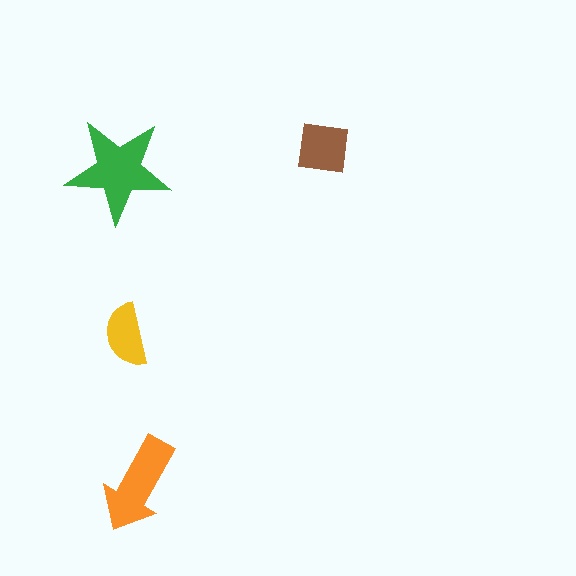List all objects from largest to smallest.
The green star, the orange arrow, the brown square, the yellow semicircle.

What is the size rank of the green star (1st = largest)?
1st.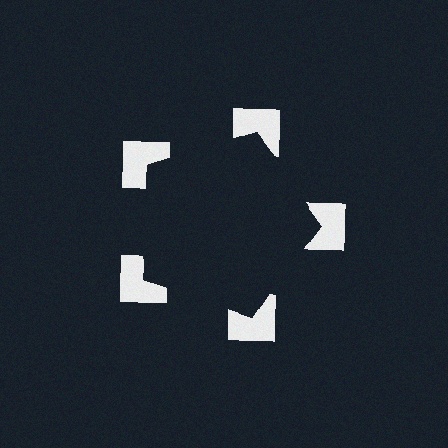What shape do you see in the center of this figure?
An illusory pentagon — its edges are inferred from the aligned wedge cuts in the notched squares, not physically drawn.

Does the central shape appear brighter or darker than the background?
It typically appears slightly darker than the background, even though no actual brightness change is drawn.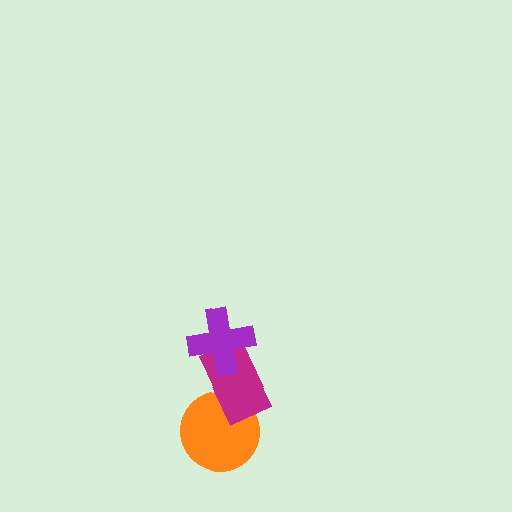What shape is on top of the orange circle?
The magenta rectangle is on top of the orange circle.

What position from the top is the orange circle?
The orange circle is 3rd from the top.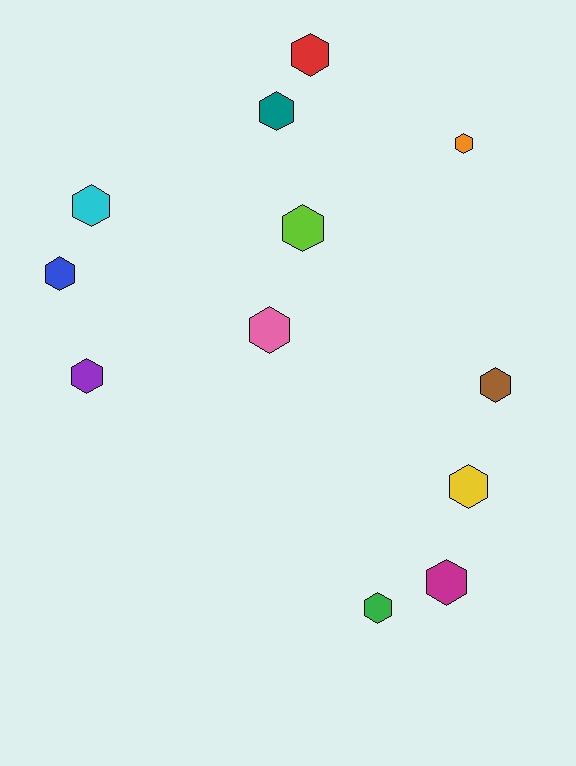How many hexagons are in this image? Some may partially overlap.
There are 12 hexagons.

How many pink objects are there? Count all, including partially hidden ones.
There is 1 pink object.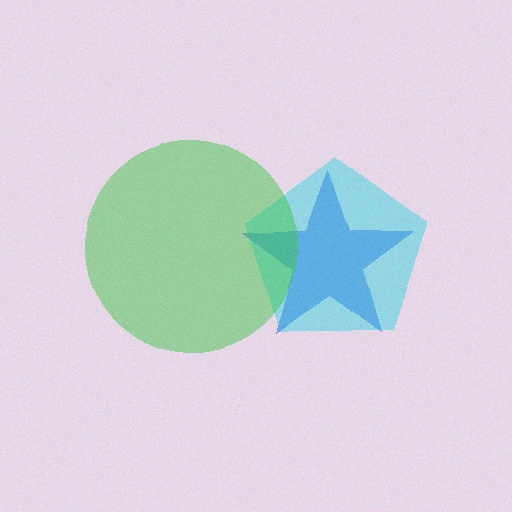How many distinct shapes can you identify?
There are 3 distinct shapes: a blue star, a cyan pentagon, a green circle.